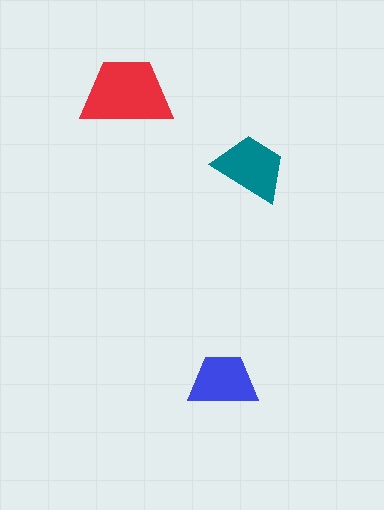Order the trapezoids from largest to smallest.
the red one, the teal one, the blue one.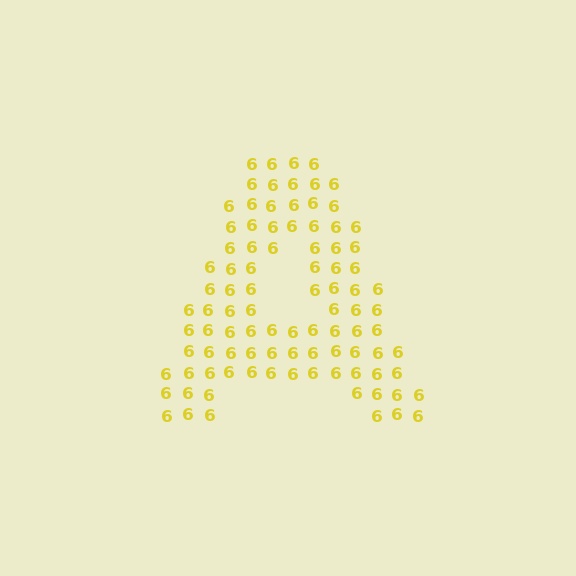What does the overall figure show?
The overall figure shows the letter A.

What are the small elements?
The small elements are digit 6's.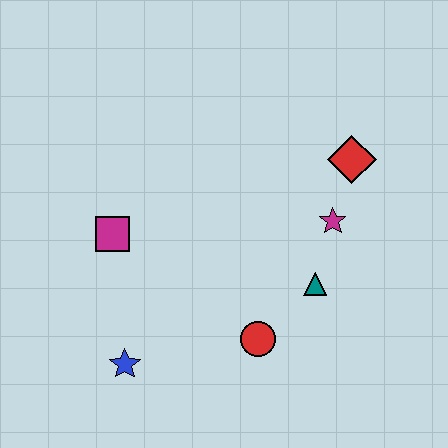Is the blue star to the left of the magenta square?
No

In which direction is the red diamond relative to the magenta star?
The red diamond is above the magenta star.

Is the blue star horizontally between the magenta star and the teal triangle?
No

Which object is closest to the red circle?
The teal triangle is closest to the red circle.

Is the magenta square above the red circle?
Yes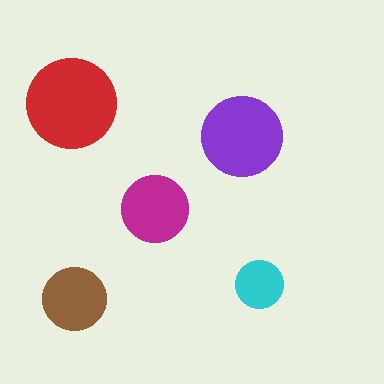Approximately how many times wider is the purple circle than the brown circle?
About 1.5 times wider.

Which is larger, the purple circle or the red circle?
The red one.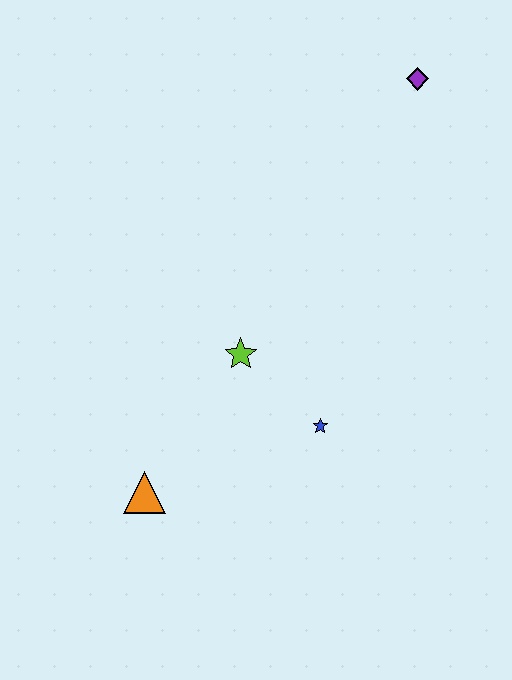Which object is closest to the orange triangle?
The lime star is closest to the orange triangle.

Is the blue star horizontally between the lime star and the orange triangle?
No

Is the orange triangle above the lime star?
No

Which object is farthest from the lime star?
The purple diamond is farthest from the lime star.